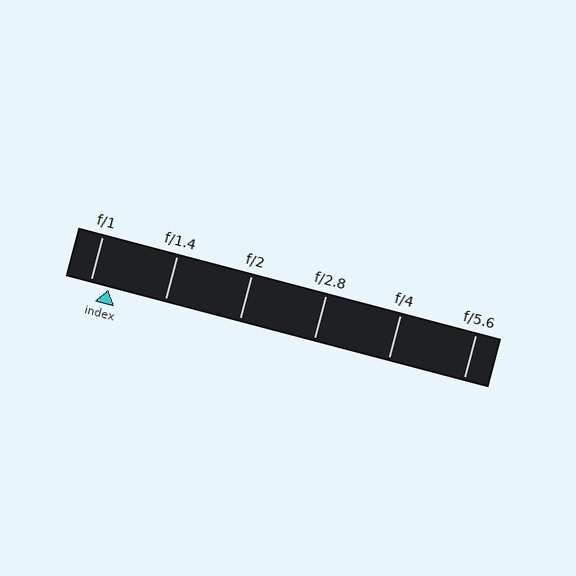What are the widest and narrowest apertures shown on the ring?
The widest aperture shown is f/1 and the narrowest is f/5.6.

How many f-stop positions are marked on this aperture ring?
There are 6 f-stop positions marked.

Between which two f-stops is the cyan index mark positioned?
The index mark is between f/1 and f/1.4.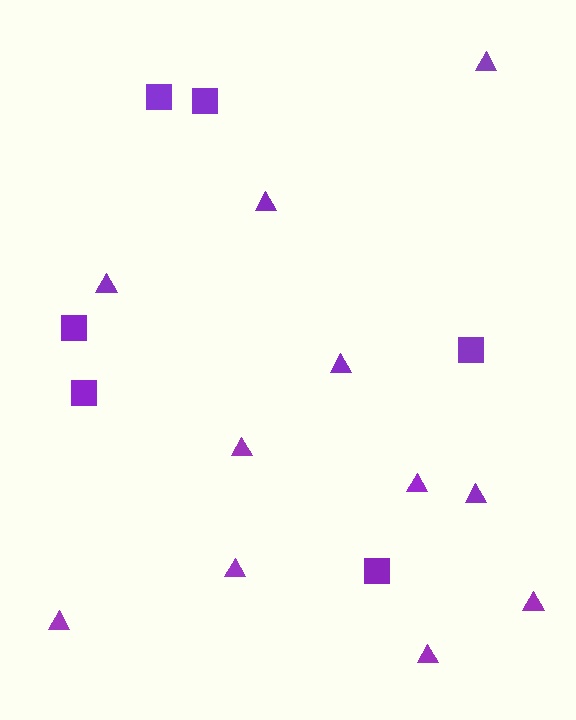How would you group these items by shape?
There are 2 groups: one group of triangles (11) and one group of squares (6).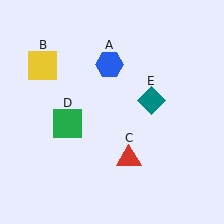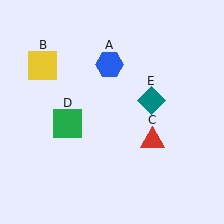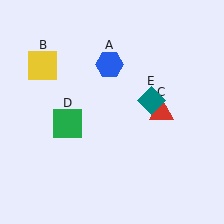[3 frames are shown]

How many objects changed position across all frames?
1 object changed position: red triangle (object C).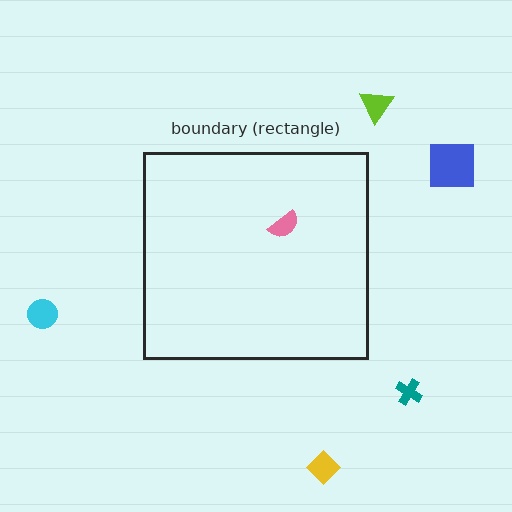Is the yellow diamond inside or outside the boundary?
Outside.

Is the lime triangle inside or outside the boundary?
Outside.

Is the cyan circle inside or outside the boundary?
Outside.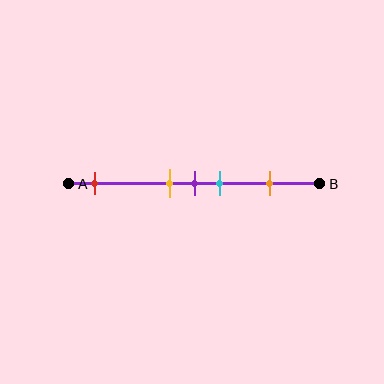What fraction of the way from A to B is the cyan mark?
The cyan mark is approximately 60% (0.6) of the way from A to B.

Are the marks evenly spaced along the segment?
No, the marks are not evenly spaced.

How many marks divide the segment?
There are 5 marks dividing the segment.